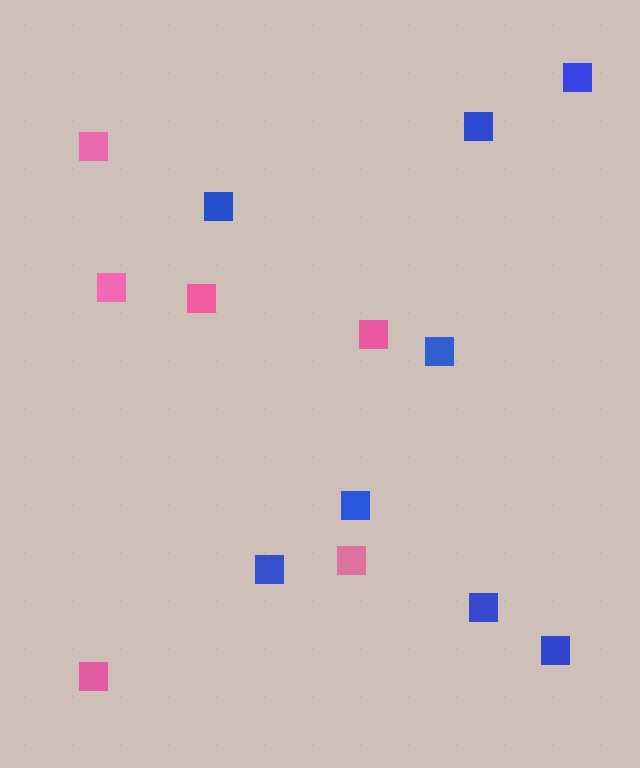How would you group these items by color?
There are 2 groups: one group of pink squares (6) and one group of blue squares (8).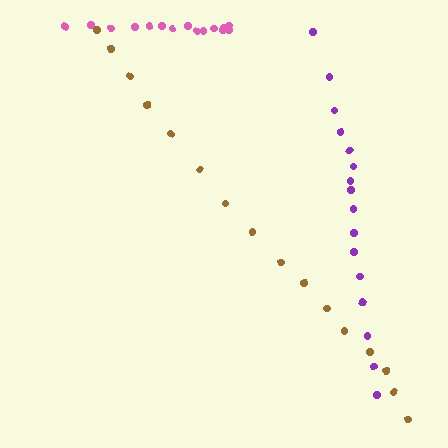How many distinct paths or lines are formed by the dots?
There are 3 distinct paths.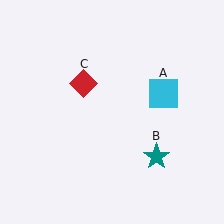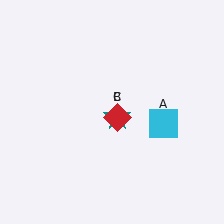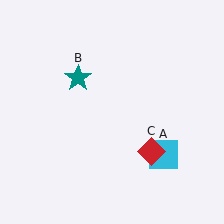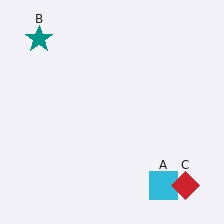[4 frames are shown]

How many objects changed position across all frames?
3 objects changed position: cyan square (object A), teal star (object B), red diamond (object C).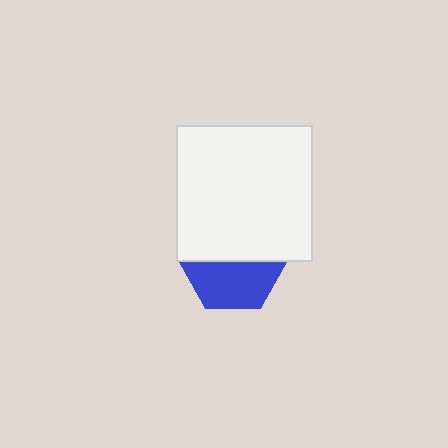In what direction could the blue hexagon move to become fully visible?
The blue hexagon could move down. That would shift it out from behind the white square entirely.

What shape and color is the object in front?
The object in front is a white square.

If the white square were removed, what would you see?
You would see the complete blue hexagon.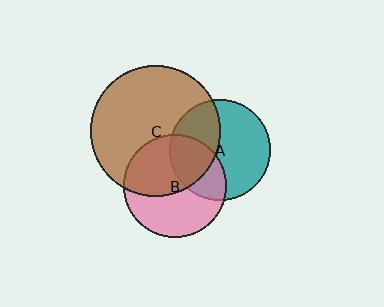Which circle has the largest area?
Circle C (brown).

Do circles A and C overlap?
Yes.